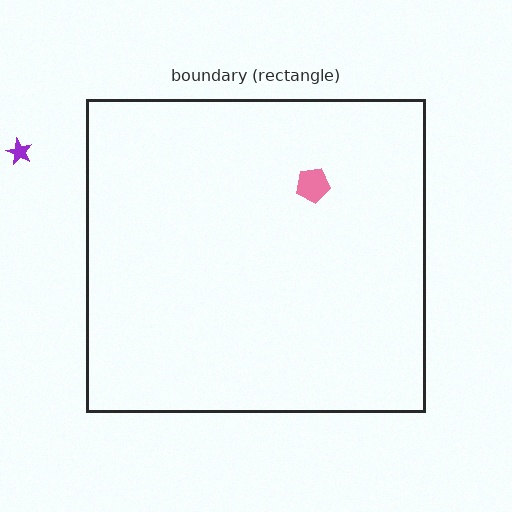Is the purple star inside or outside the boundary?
Outside.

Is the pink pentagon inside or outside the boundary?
Inside.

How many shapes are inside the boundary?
1 inside, 1 outside.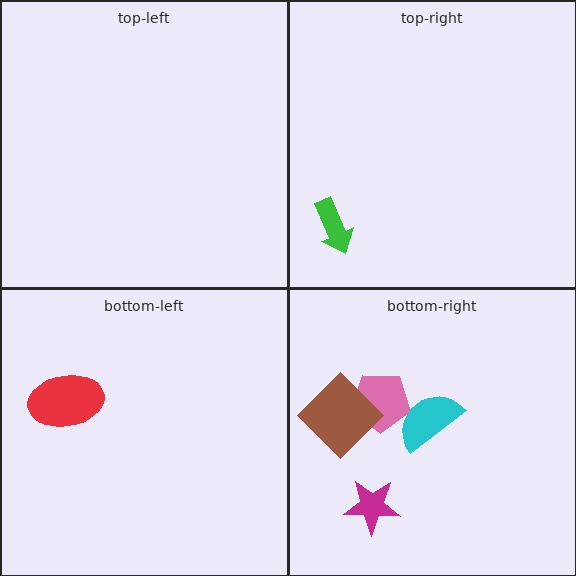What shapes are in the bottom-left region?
The red ellipse.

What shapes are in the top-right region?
The green arrow.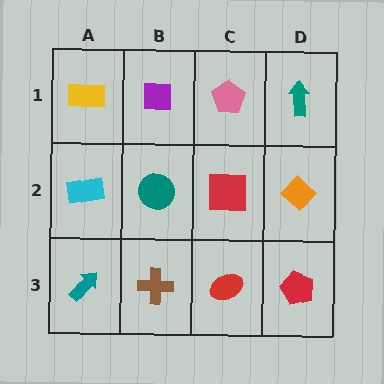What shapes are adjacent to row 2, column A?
A yellow rectangle (row 1, column A), a teal arrow (row 3, column A), a teal circle (row 2, column B).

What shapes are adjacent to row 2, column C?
A pink pentagon (row 1, column C), a red ellipse (row 3, column C), a teal circle (row 2, column B), an orange diamond (row 2, column D).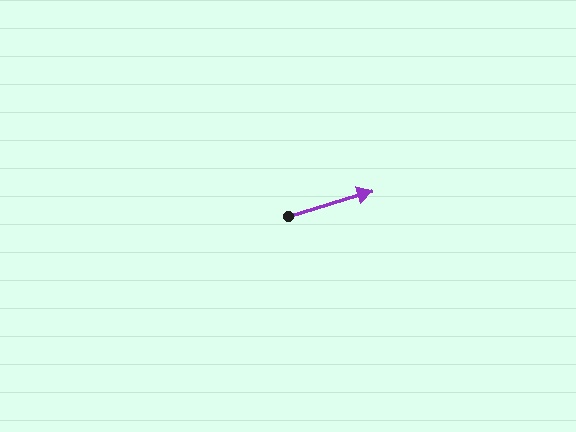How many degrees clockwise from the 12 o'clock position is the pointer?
Approximately 73 degrees.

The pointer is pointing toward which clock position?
Roughly 2 o'clock.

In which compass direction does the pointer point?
East.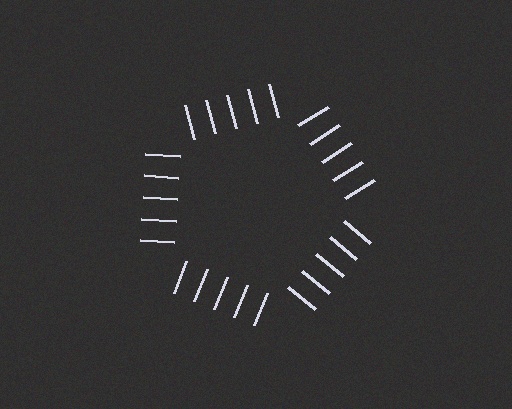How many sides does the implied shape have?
5 sides — the line-ends trace a pentagon.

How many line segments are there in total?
25 — 5 along each of the 5 edges.